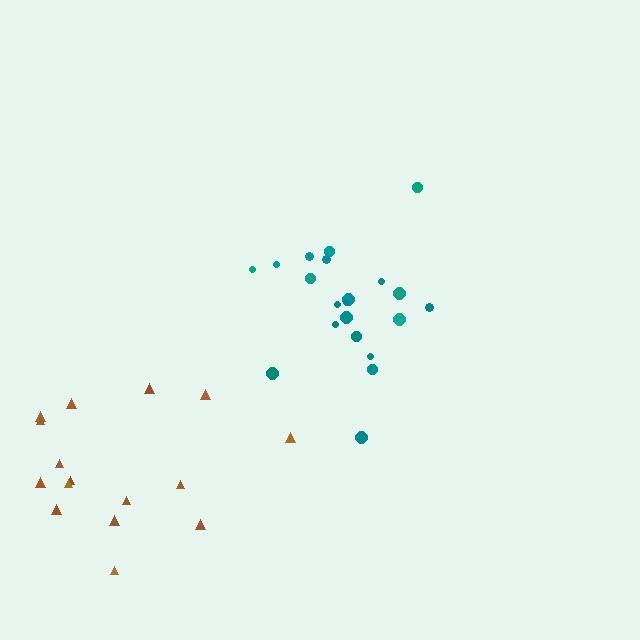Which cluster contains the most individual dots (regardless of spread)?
Teal (21).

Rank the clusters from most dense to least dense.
teal, brown.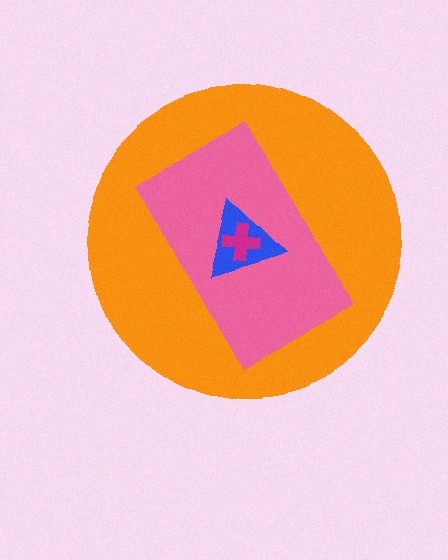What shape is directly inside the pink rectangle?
The blue triangle.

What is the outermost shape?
The orange circle.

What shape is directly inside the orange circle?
The pink rectangle.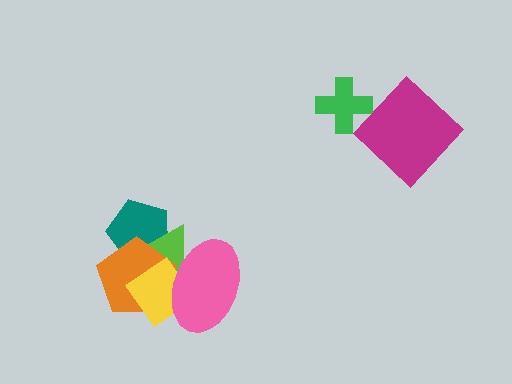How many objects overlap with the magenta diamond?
0 objects overlap with the magenta diamond.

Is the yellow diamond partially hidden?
Yes, it is partially covered by another shape.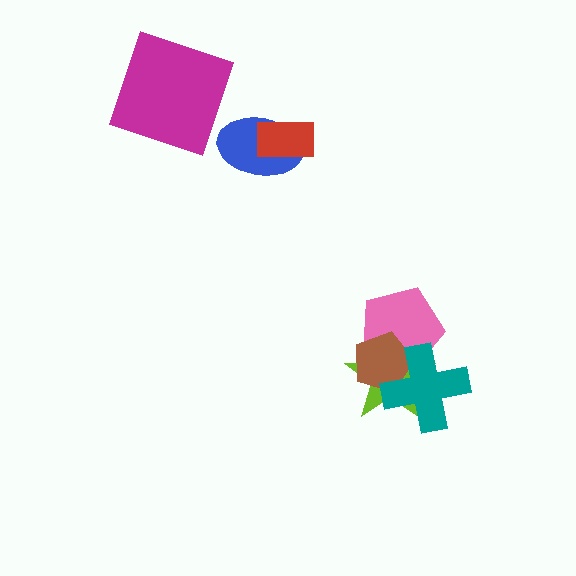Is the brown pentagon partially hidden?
Yes, it is partially covered by another shape.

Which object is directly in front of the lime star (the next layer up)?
The pink pentagon is directly in front of the lime star.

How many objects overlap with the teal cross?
3 objects overlap with the teal cross.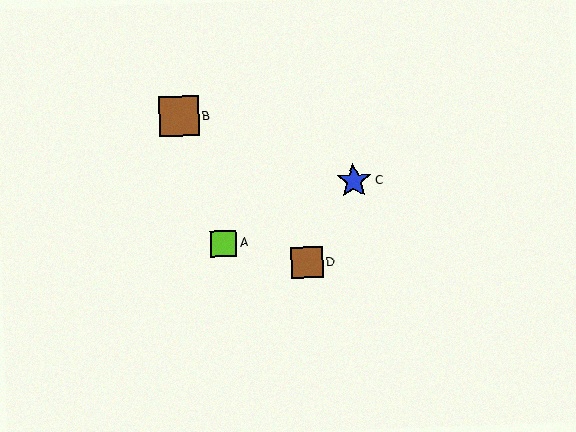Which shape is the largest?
The brown square (labeled B) is the largest.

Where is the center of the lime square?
The center of the lime square is at (224, 244).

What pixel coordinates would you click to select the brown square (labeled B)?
Click at (179, 116) to select the brown square B.